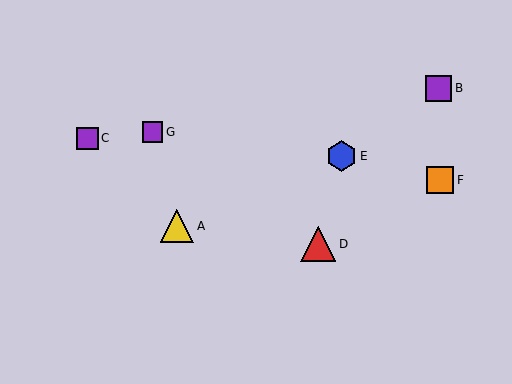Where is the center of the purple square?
The center of the purple square is at (152, 132).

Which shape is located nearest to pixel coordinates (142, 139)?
The purple square (labeled G) at (152, 132) is nearest to that location.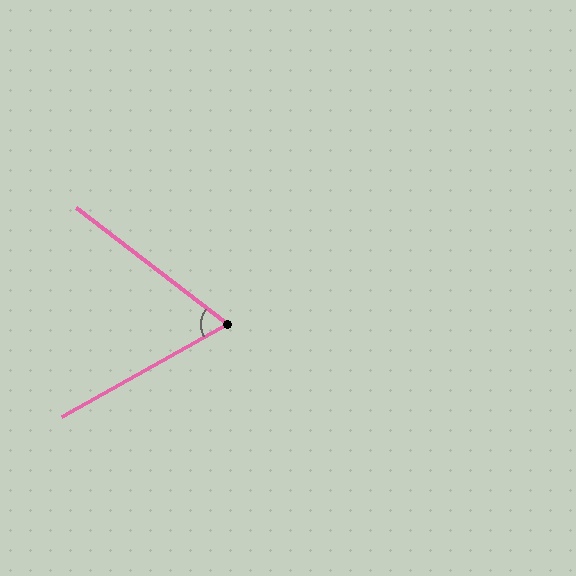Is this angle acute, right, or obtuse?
It is acute.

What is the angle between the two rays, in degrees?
Approximately 67 degrees.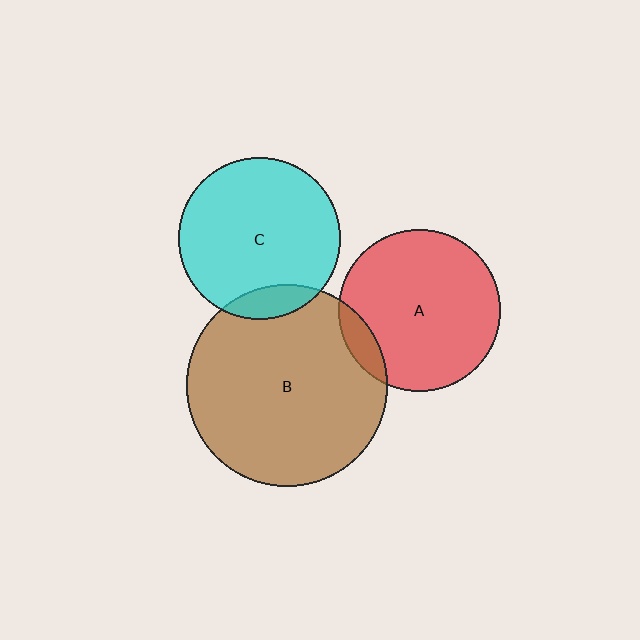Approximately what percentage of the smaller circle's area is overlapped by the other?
Approximately 10%.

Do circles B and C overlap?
Yes.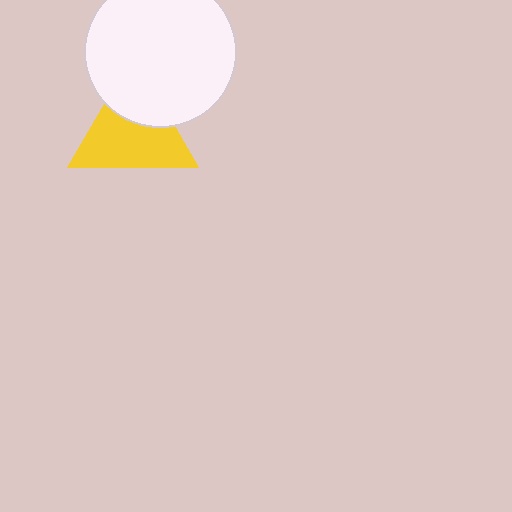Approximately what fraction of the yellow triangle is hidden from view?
Roughly 35% of the yellow triangle is hidden behind the white circle.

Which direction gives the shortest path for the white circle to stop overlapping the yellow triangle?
Moving up gives the shortest separation.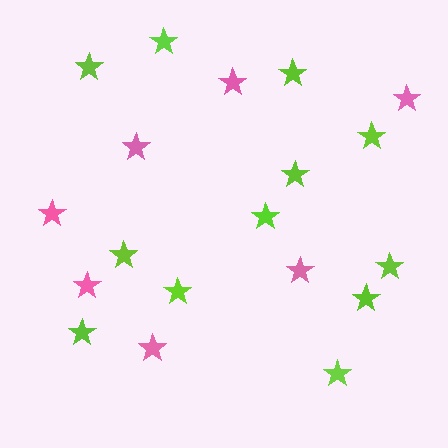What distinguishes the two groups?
There are 2 groups: one group of pink stars (7) and one group of lime stars (12).